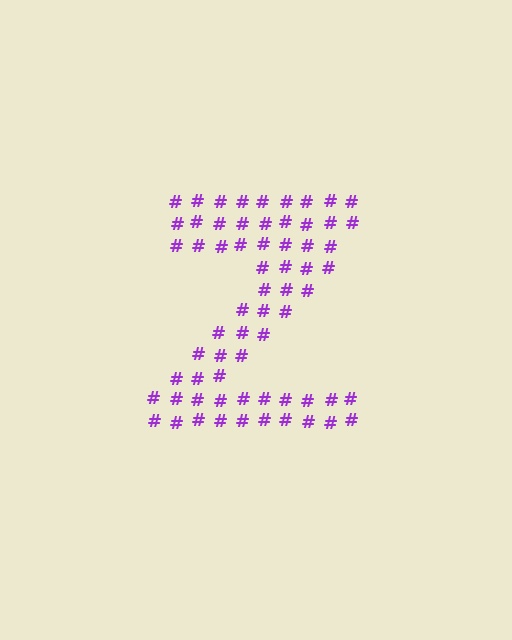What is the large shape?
The large shape is the letter Z.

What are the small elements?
The small elements are hash symbols.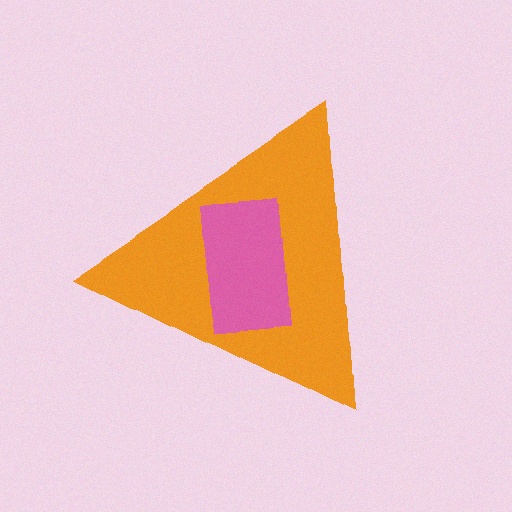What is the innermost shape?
The pink rectangle.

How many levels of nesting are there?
2.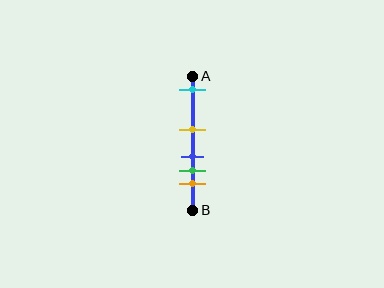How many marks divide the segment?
There are 5 marks dividing the segment.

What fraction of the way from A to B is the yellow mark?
The yellow mark is approximately 40% (0.4) of the way from A to B.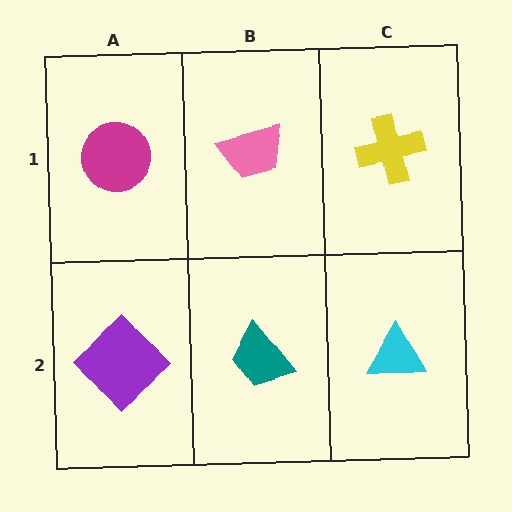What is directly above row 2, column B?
A pink trapezoid.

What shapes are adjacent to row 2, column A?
A magenta circle (row 1, column A), a teal trapezoid (row 2, column B).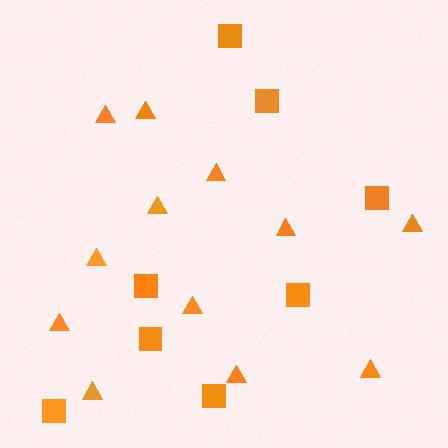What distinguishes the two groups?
There are 2 groups: one group of triangles (12) and one group of squares (8).